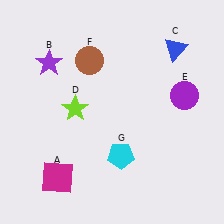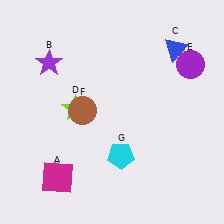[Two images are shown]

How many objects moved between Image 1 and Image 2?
2 objects moved between the two images.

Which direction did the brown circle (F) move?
The brown circle (F) moved down.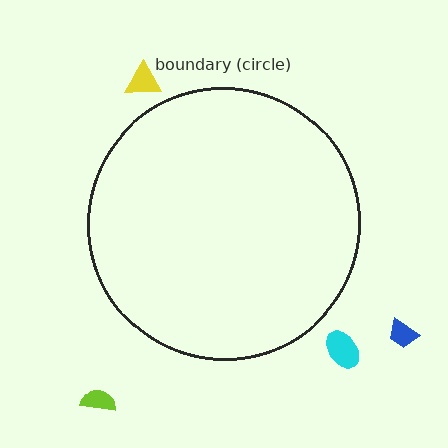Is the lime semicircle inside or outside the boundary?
Outside.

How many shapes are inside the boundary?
0 inside, 4 outside.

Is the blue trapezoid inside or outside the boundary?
Outside.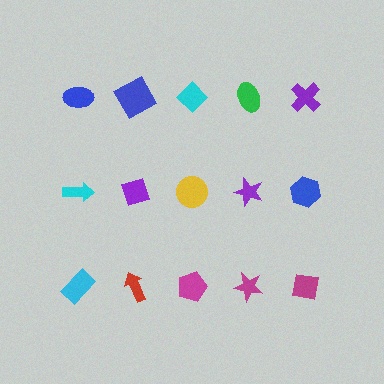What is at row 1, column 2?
A blue square.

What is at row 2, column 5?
A blue hexagon.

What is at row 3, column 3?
A magenta pentagon.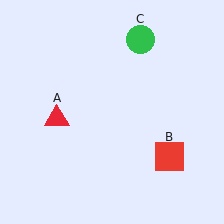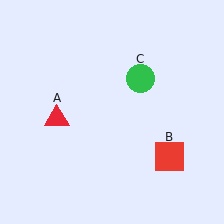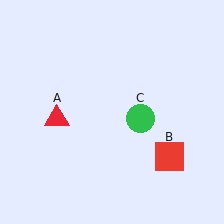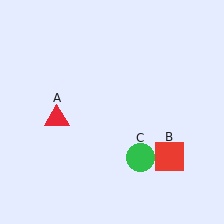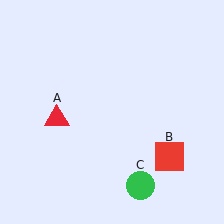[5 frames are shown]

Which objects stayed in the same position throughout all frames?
Red triangle (object A) and red square (object B) remained stationary.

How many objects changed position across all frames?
1 object changed position: green circle (object C).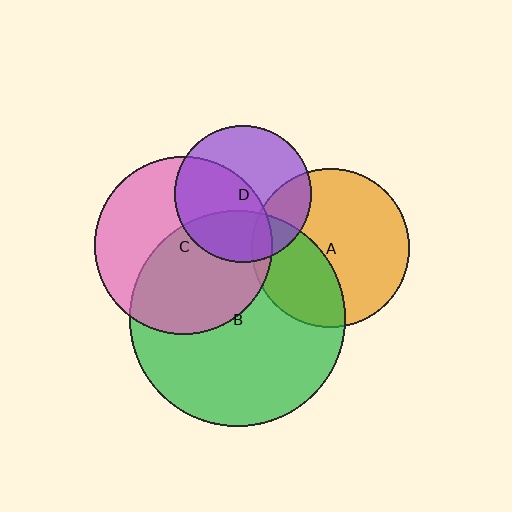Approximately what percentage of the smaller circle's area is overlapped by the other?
Approximately 55%.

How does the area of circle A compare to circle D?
Approximately 1.3 times.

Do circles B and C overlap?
Yes.